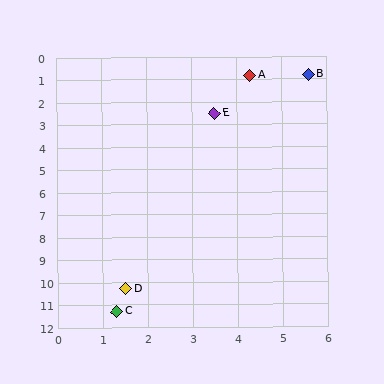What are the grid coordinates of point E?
Point E is at approximately (3.5, 2.5).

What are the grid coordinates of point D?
Point D is at approximately (1.5, 10.3).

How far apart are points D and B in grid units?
Points D and B are about 10.3 grid units apart.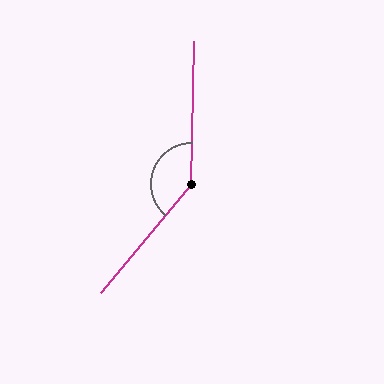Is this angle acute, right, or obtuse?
It is obtuse.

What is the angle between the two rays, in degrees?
Approximately 141 degrees.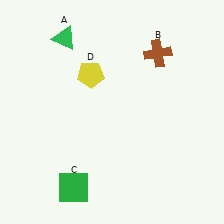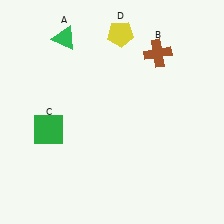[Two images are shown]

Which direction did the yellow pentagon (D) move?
The yellow pentagon (D) moved up.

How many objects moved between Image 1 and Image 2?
2 objects moved between the two images.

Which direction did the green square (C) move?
The green square (C) moved up.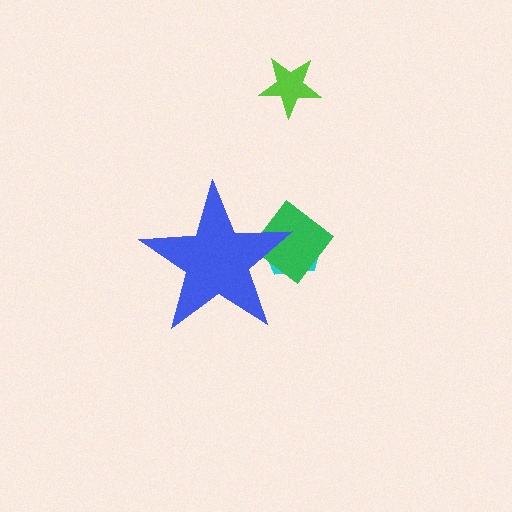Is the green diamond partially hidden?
Yes, the green diamond is partially hidden behind the blue star.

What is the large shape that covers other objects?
A blue star.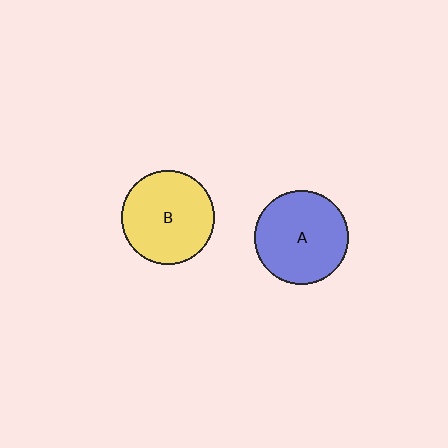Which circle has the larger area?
Circle B (yellow).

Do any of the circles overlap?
No, none of the circles overlap.